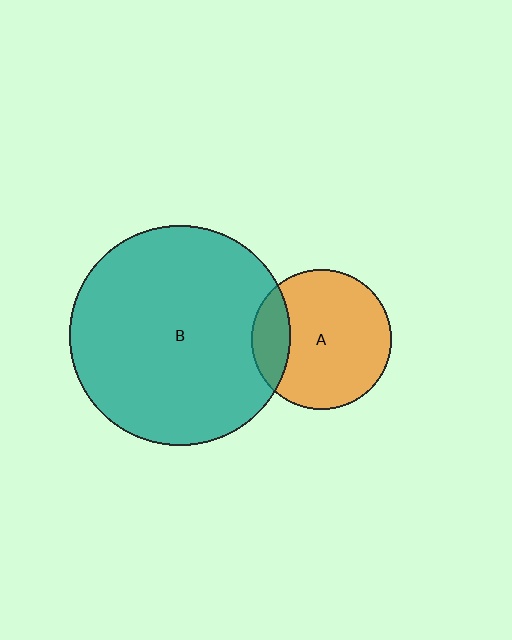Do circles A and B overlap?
Yes.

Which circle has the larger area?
Circle B (teal).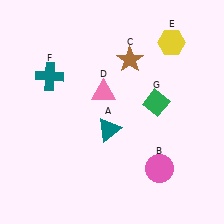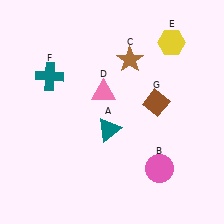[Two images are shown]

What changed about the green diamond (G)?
In Image 1, G is green. In Image 2, it changed to brown.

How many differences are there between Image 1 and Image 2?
There is 1 difference between the two images.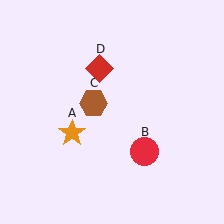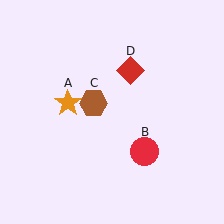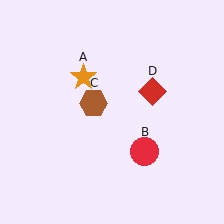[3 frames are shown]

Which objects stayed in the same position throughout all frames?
Red circle (object B) and brown hexagon (object C) remained stationary.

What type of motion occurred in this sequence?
The orange star (object A), red diamond (object D) rotated clockwise around the center of the scene.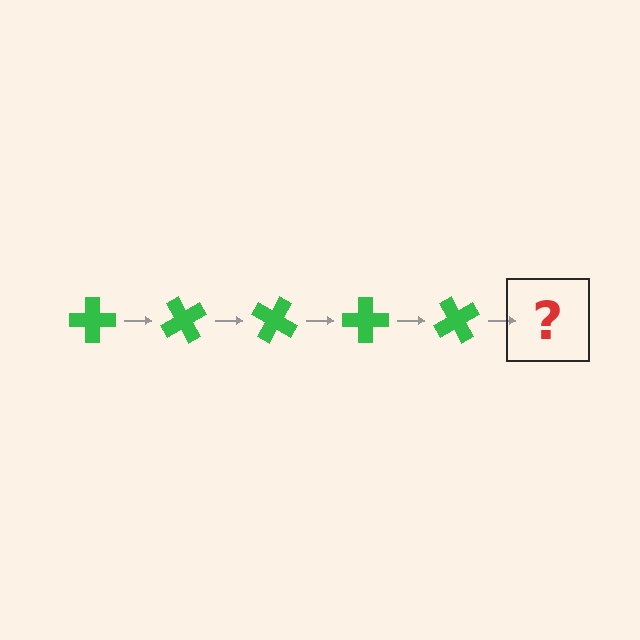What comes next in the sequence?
The next element should be a green cross rotated 300 degrees.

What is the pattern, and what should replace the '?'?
The pattern is that the cross rotates 60 degrees each step. The '?' should be a green cross rotated 300 degrees.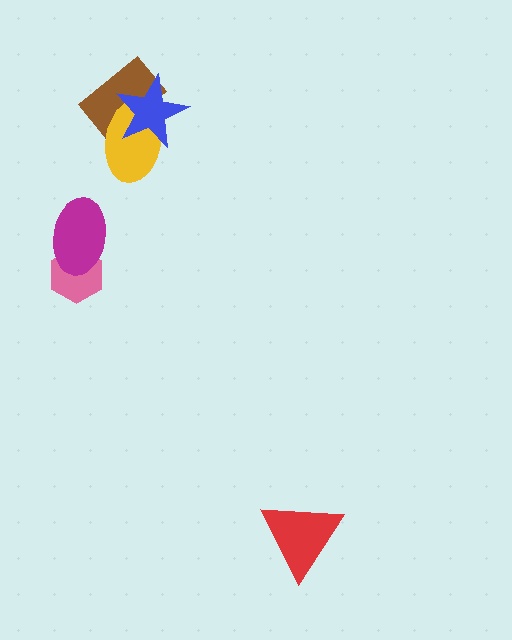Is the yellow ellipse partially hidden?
Yes, it is partially covered by another shape.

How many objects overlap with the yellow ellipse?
2 objects overlap with the yellow ellipse.